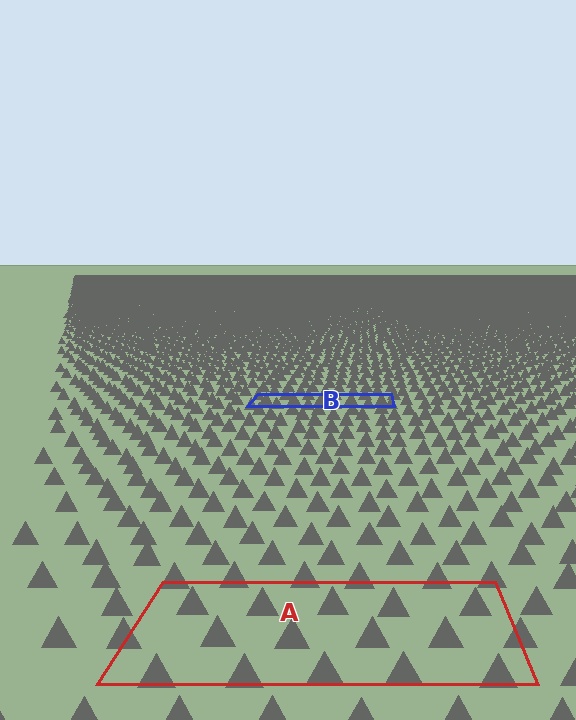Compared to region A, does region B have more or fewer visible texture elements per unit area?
Region B has more texture elements per unit area — they are packed more densely because it is farther away.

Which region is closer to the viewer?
Region A is closer. The texture elements there are larger and more spread out.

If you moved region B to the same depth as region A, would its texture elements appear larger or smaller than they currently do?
They would appear larger. At a closer depth, the same texture elements are projected at a bigger on-screen size.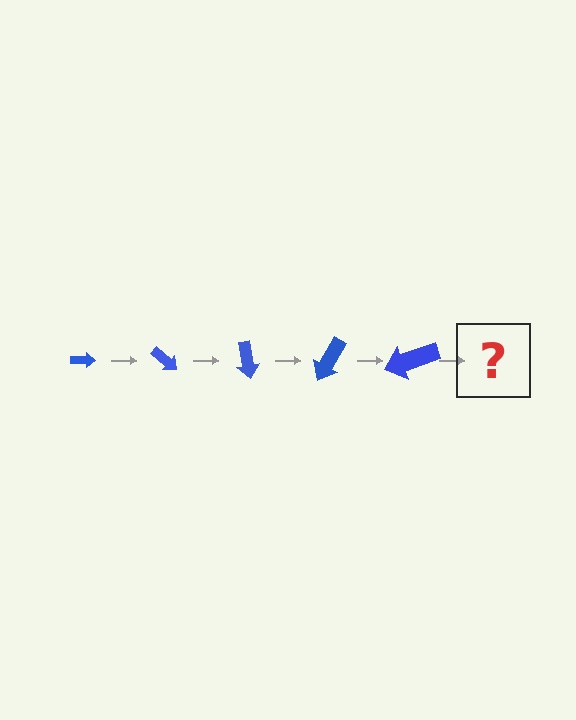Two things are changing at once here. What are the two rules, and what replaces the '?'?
The two rules are that the arrow grows larger each step and it rotates 40 degrees each step. The '?' should be an arrow, larger than the previous one and rotated 200 degrees from the start.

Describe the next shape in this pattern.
It should be an arrow, larger than the previous one and rotated 200 degrees from the start.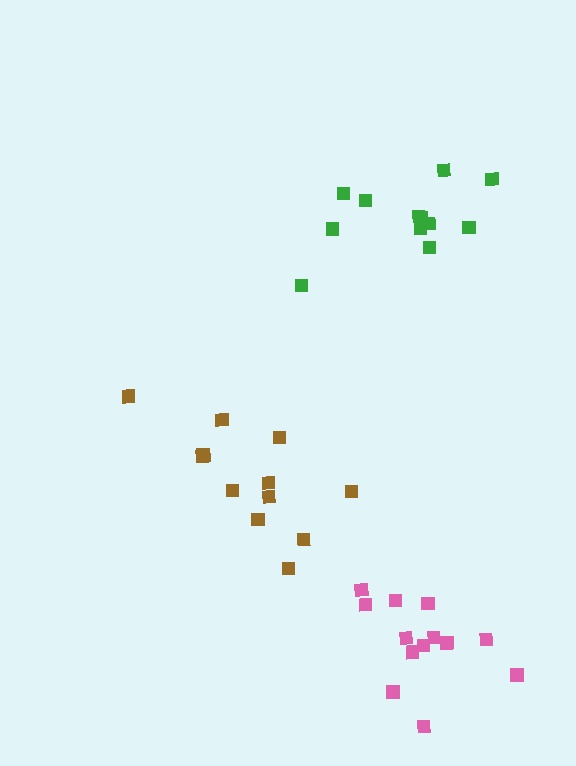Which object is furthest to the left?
The brown cluster is leftmost.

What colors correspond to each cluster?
The clusters are colored: pink, brown, green.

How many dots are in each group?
Group 1: 13 dots, Group 2: 12 dots, Group 3: 12 dots (37 total).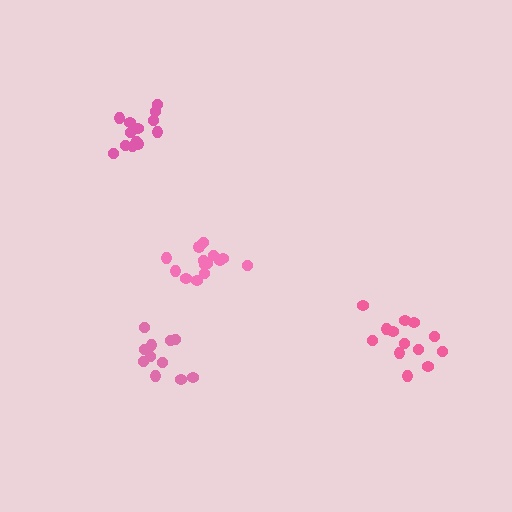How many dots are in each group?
Group 1: 11 dots, Group 2: 14 dots, Group 3: 13 dots, Group 4: 13 dots (51 total).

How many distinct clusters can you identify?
There are 4 distinct clusters.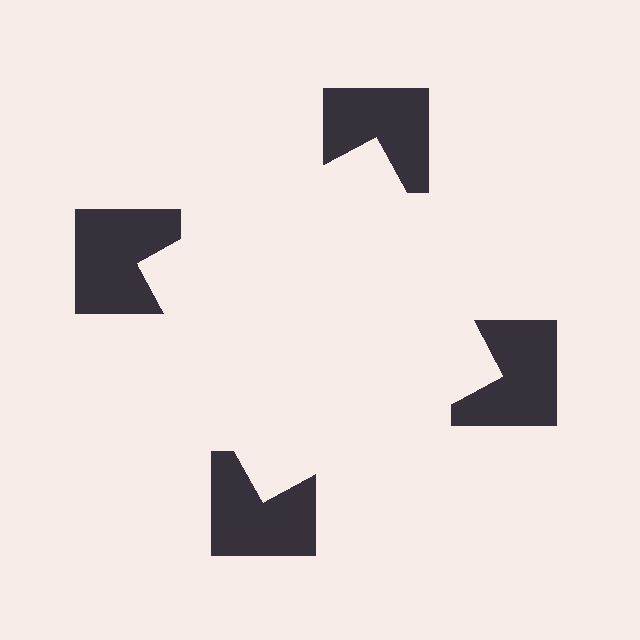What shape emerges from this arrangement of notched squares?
An illusory square — its edges are inferred from the aligned wedge cuts in the notched squares, not physically drawn.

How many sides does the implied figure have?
4 sides.